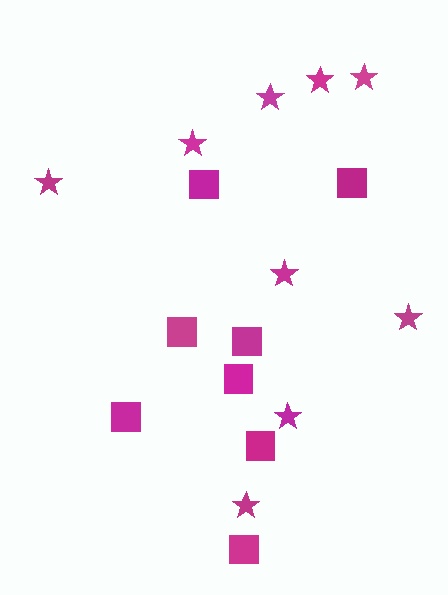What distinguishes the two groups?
There are 2 groups: one group of squares (8) and one group of stars (9).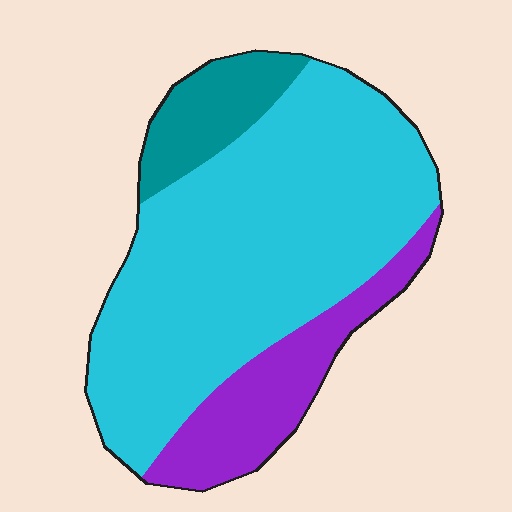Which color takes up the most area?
Cyan, at roughly 70%.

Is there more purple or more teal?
Purple.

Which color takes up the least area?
Teal, at roughly 10%.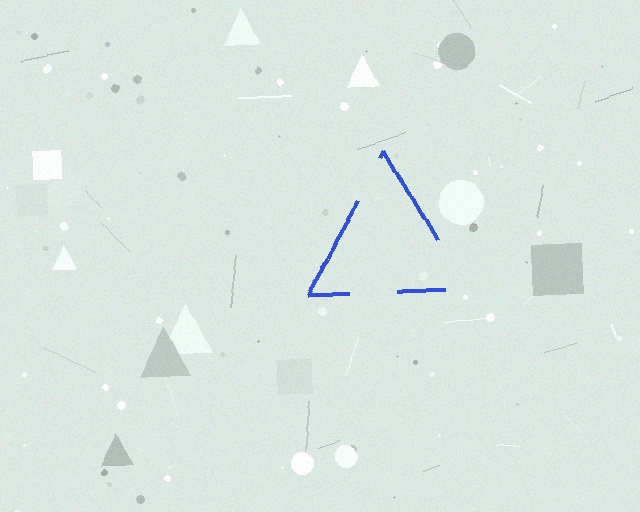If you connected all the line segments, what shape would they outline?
They would outline a triangle.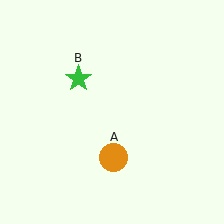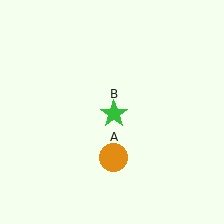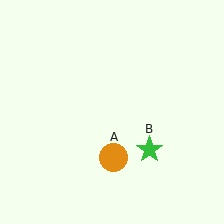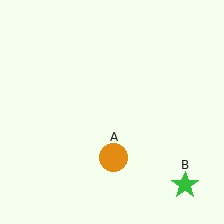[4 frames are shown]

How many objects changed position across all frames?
1 object changed position: green star (object B).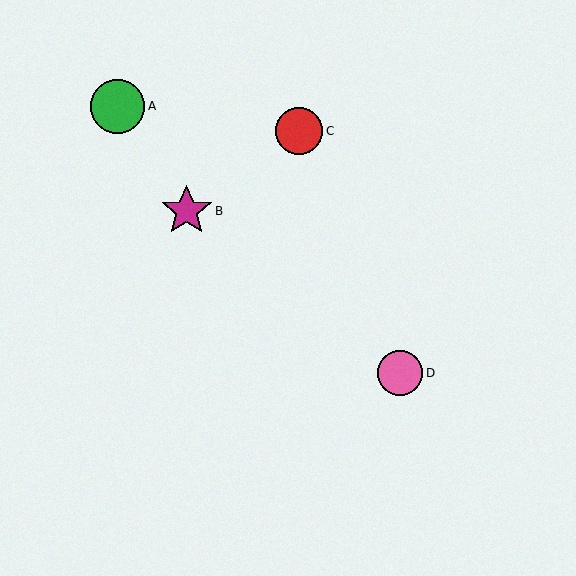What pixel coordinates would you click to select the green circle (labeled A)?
Click at (118, 106) to select the green circle A.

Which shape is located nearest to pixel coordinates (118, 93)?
The green circle (labeled A) at (118, 106) is nearest to that location.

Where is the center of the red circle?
The center of the red circle is at (299, 131).